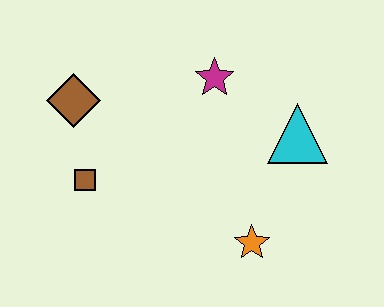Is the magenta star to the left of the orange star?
Yes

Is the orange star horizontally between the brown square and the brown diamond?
No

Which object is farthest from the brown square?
The cyan triangle is farthest from the brown square.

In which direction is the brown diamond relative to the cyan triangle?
The brown diamond is to the left of the cyan triangle.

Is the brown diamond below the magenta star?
Yes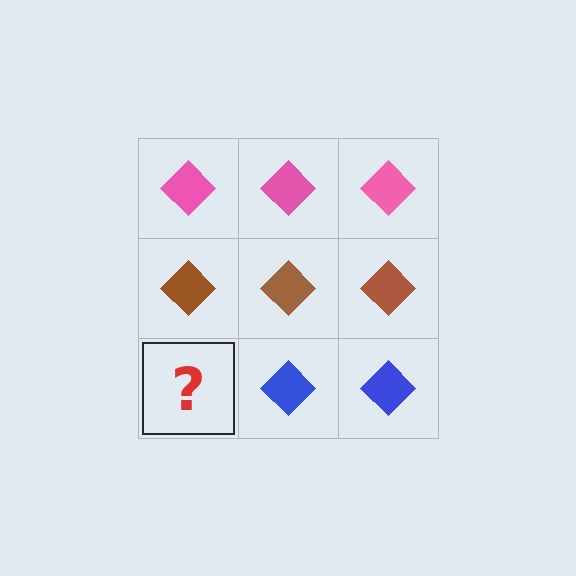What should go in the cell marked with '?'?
The missing cell should contain a blue diamond.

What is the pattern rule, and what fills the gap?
The rule is that each row has a consistent color. The gap should be filled with a blue diamond.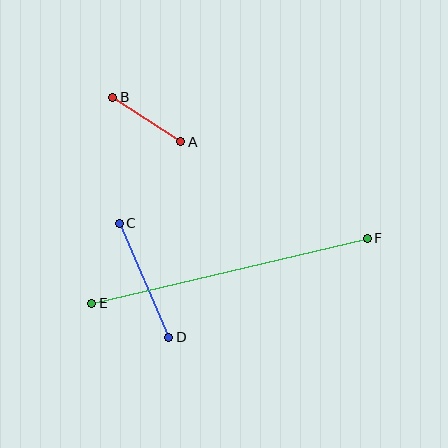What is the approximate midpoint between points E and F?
The midpoint is at approximately (230, 271) pixels.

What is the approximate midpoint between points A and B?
The midpoint is at approximately (147, 119) pixels.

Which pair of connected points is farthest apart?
Points E and F are farthest apart.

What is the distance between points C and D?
The distance is approximately 124 pixels.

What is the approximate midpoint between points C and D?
The midpoint is at approximately (144, 280) pixels.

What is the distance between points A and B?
The distance is approximately 81 pixels.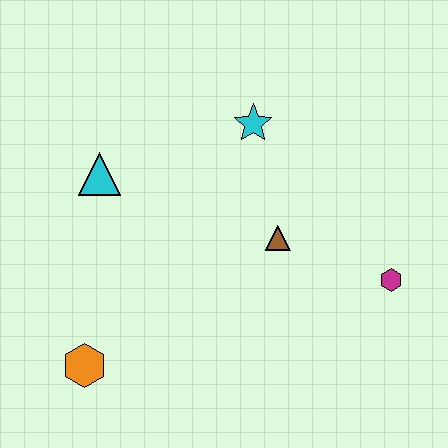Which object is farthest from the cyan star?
The orange hexagon is farthest from the cyan star.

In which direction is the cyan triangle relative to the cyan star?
The cyan triangle is to the left of the cyan star.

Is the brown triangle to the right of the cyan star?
Yes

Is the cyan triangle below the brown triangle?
No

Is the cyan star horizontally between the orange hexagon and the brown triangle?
Yes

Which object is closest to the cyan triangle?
The cyan star is closest to the cyan triangle.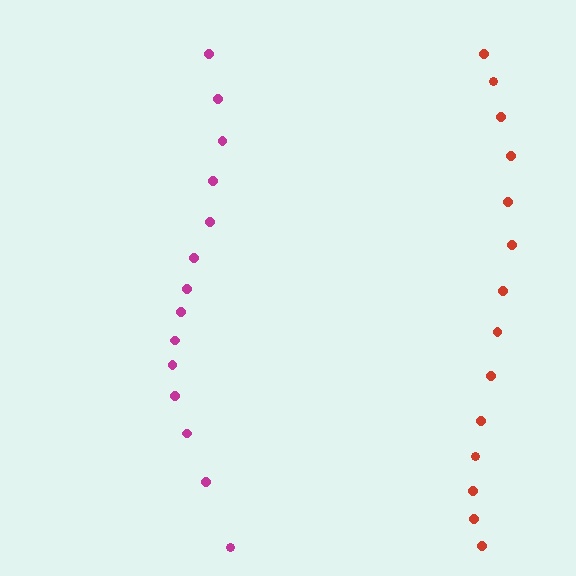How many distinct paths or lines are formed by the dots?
There are 2 distinct paths.